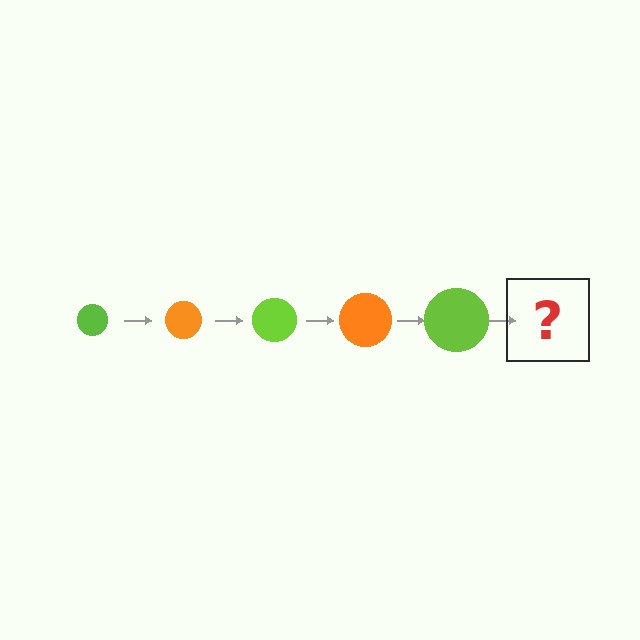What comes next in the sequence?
The next element should be an orange circle, larger than the previous one.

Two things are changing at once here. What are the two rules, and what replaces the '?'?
The two rules are that the circle grows larger each step and the color cycles through lime and orange. The '?' should be an orange circle, larger than the previous one.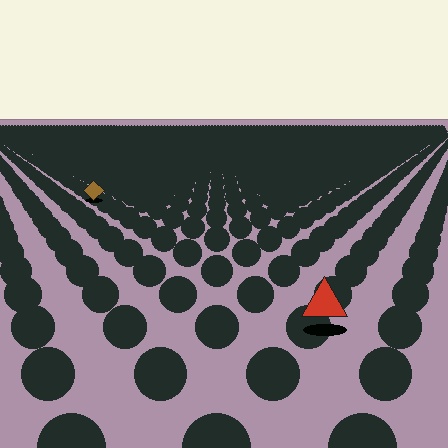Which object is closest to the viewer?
The red triangle is closest. The texture marks near it are larger and more spread out.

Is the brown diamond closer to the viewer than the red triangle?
No. The red triangle is closer — you can tell from the texture gradient: the ground texture is coarser near it.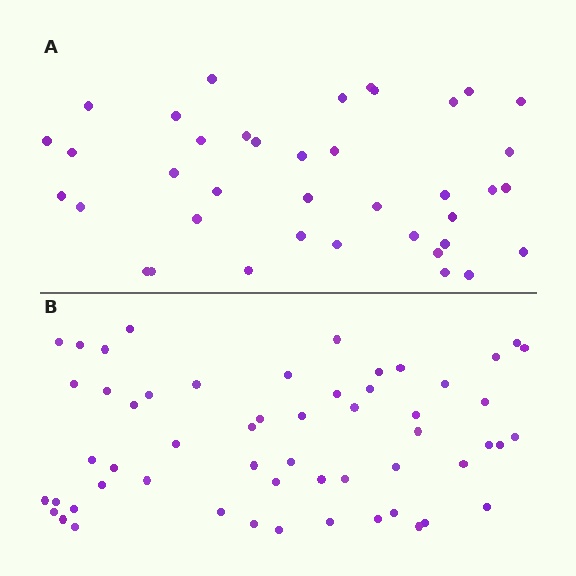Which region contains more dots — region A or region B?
Region B (the bottom region) has more dots.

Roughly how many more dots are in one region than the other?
Region B has approximately 15 more dots than region A.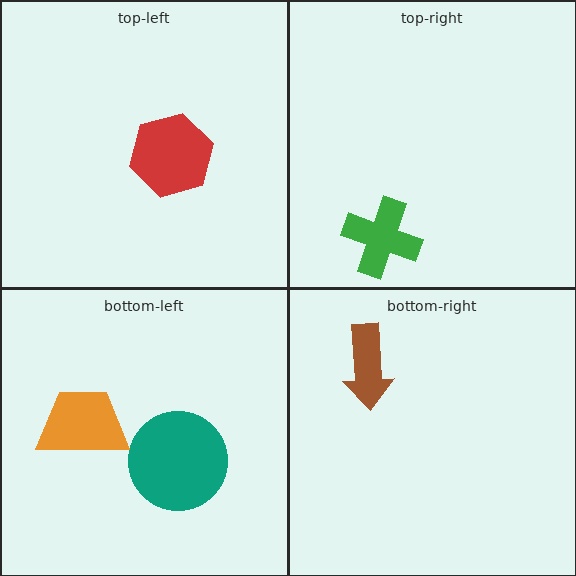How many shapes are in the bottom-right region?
1.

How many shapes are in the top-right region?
1.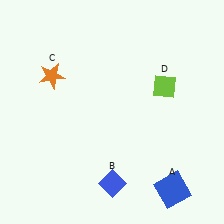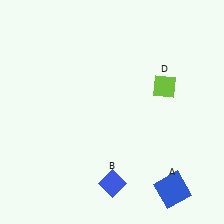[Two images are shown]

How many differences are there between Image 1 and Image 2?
There is 1 difference between the two images.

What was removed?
The orange star (C) was removed in Image 2.